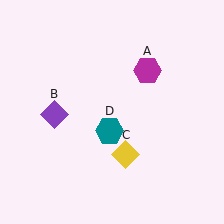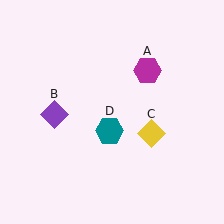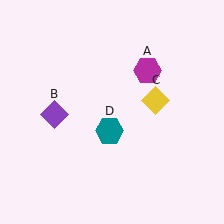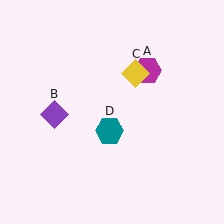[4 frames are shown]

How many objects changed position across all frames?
1 object changed position: yellow diamond (object C).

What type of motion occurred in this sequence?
The yellow diamond (object C) rotated counterclockwise around the center of the scene.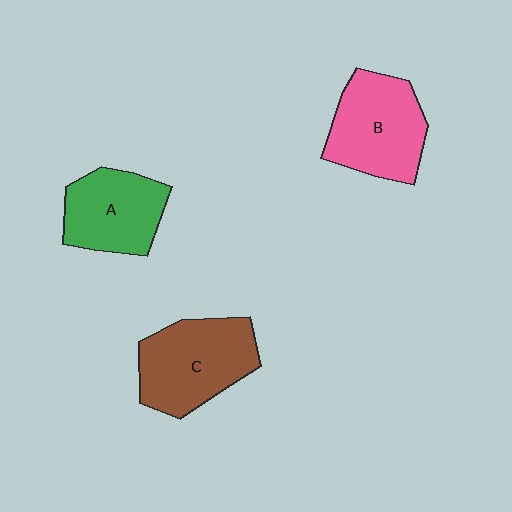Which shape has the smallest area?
Shape A (green).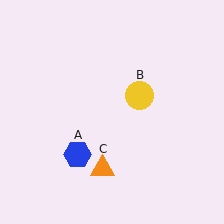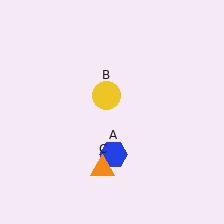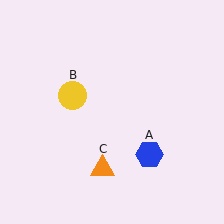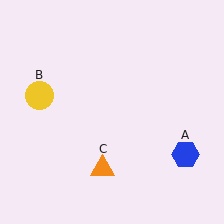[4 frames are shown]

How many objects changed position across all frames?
2 objects changed position: blue hexagon (object A), yellow circle (object B).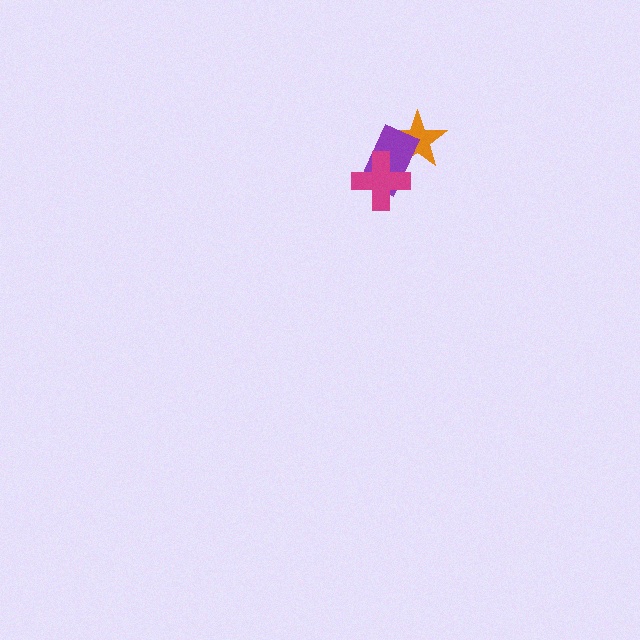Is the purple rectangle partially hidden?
Yes, it is partially covered by another shape.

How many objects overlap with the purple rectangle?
2 objects overlap with the purple rectangle.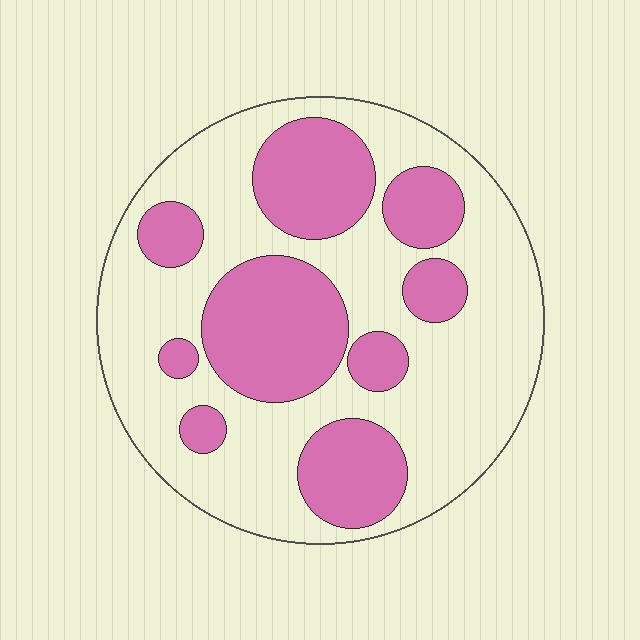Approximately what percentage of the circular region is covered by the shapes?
Approximately 35%.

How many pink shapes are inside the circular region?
9.